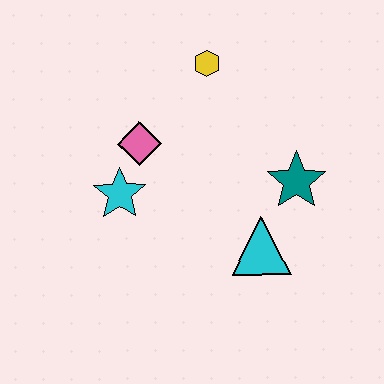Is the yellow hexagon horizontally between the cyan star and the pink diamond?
No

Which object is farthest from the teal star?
The cyan star is farthest from the teal star.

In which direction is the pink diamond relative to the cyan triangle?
The pink diamond is to the left of the cyan triangle.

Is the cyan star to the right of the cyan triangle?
No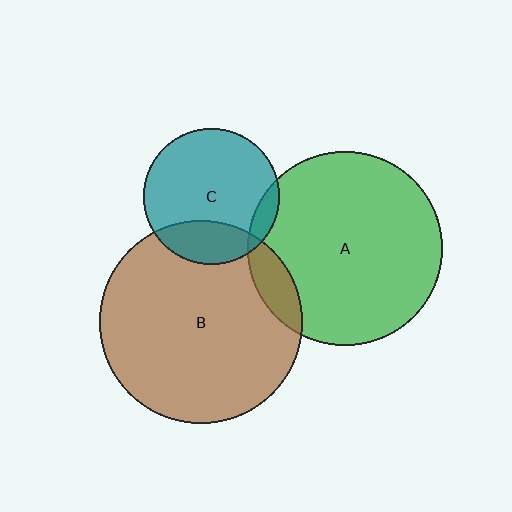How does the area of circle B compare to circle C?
Approximately 2.3 times.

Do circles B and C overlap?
Yes.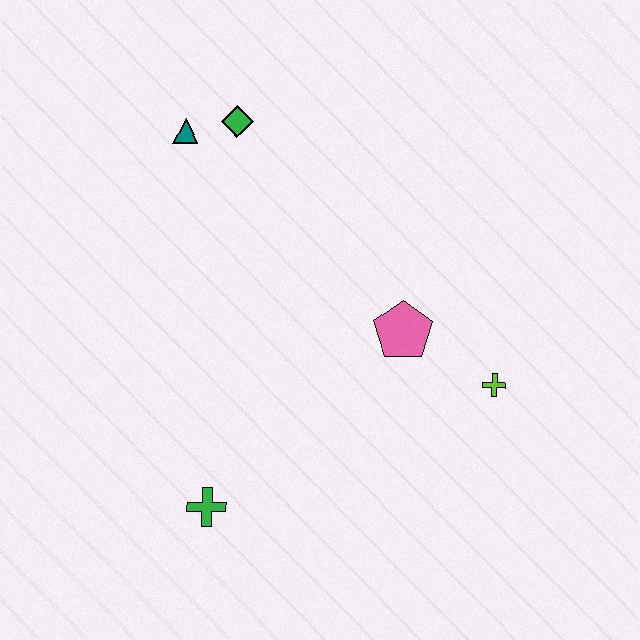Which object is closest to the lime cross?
The pink pentagon is closest to the lime cross.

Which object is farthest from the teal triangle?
The lime cross is farthest from the teal triangle.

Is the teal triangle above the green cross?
Yes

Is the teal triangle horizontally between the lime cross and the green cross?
No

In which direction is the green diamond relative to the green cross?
The green diamond is above the green cross.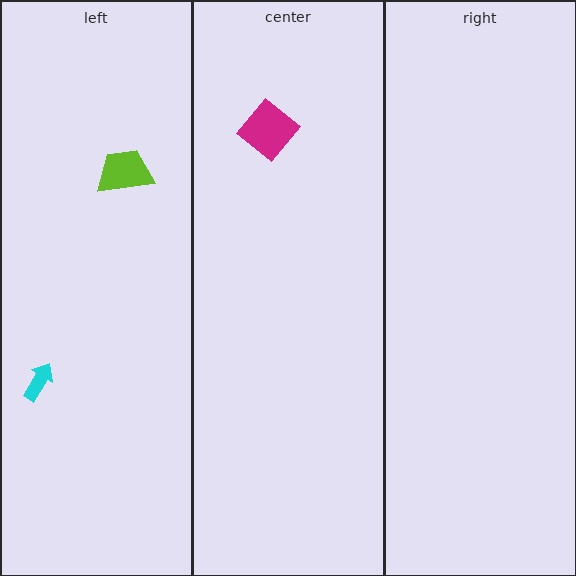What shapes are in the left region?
The lime trapezoid, the cyan arrow.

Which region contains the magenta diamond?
The center region.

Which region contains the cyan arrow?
The left region.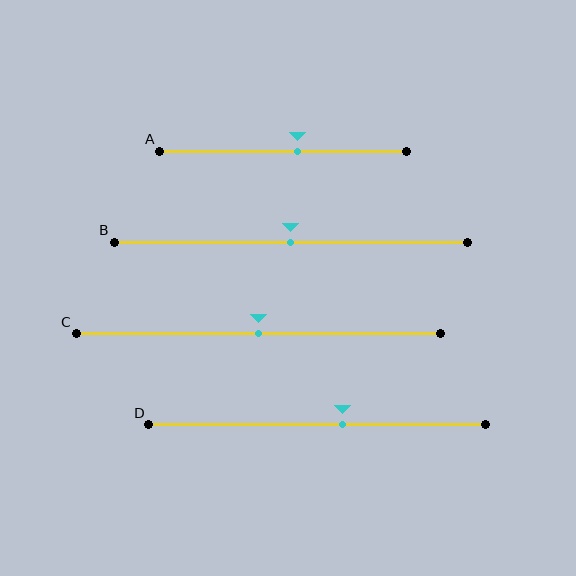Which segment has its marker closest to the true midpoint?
Segment B has its marker closest to the true midpoint.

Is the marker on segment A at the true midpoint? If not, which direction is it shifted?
No, the marker on segment A is shifted to the right by about 6% of the segment length.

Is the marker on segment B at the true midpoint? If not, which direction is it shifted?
Yes, the marker on segment B is at the true midpoint.